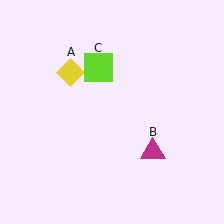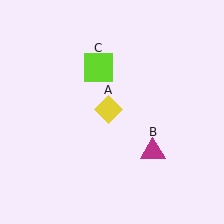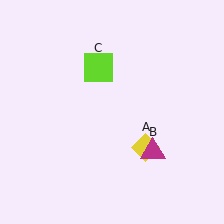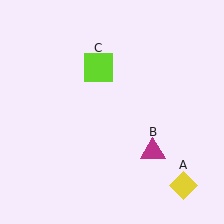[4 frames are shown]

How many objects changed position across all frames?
1 object changed position: yellow diamond (object A).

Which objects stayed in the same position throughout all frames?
Magenta triangle (object B) and lime square (object C) remained stationary.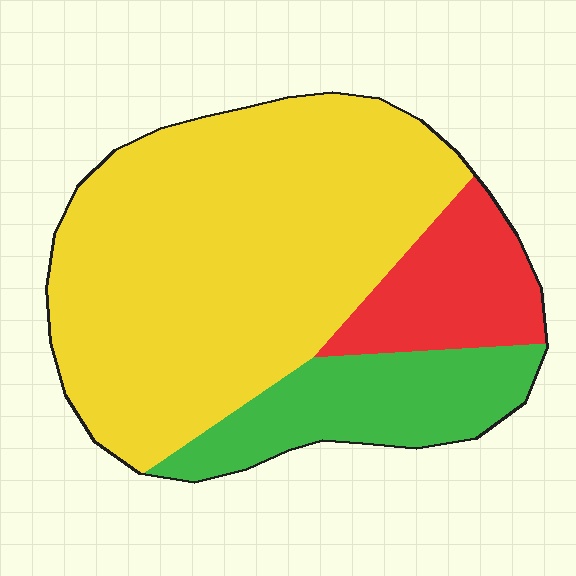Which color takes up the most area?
Yellow, at roughly 65%.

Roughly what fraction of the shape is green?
Green takes up about one fifth (1/5) of the shape.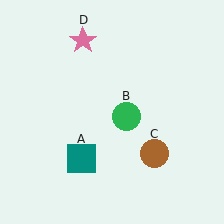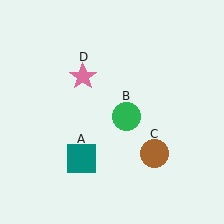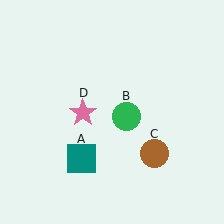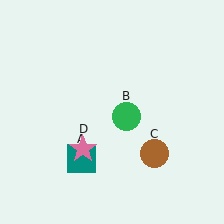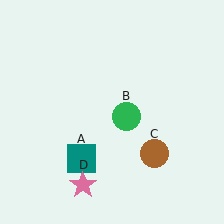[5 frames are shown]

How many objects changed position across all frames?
1 object changed position: pink star (object D).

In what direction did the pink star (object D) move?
The pink star (object D) moved down.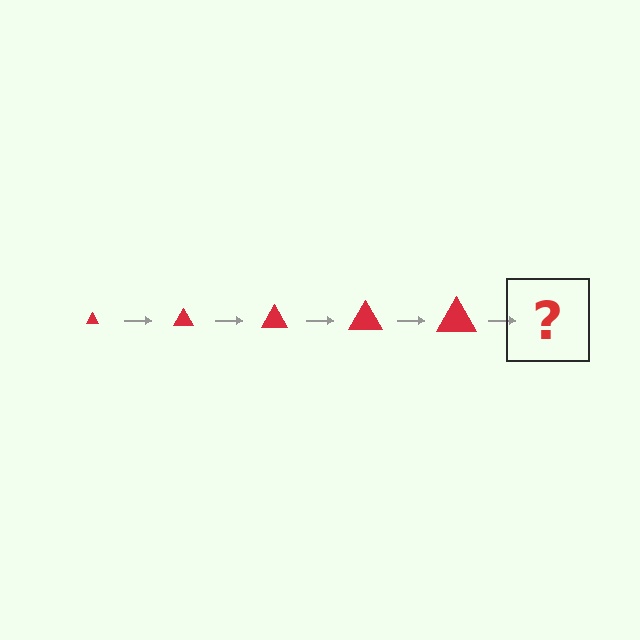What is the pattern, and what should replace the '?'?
The pattern is that the triangle gets progressively larger each step. The '?' should be a red triangle, larger than the previous one.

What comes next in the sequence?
The next element should be a red triangle, larger than the previous one.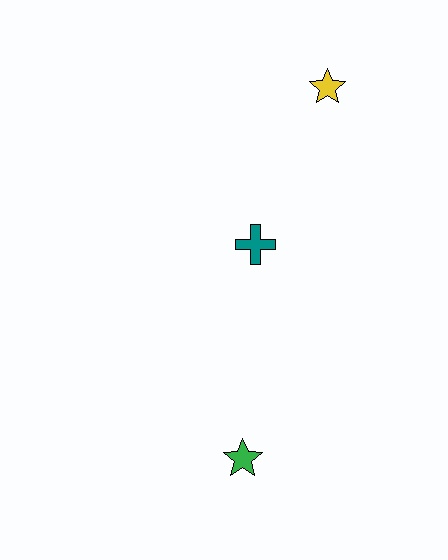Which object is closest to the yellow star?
The teal cross is closest to the yellow star.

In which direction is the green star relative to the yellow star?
The green star is below the yellow star.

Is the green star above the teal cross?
No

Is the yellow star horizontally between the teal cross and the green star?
No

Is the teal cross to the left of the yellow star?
Yes